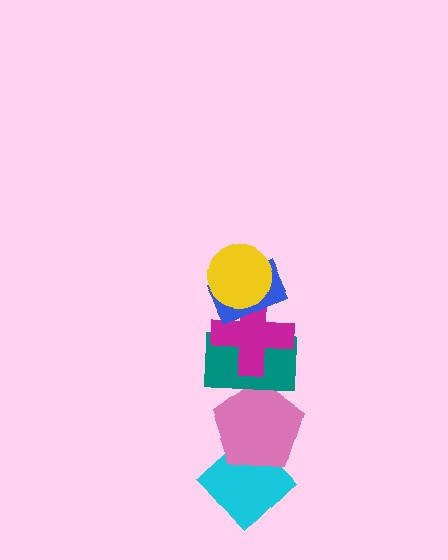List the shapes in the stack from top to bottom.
From top to bottom: the yellow circle, the blue rectangle, the magenta cross, the teal rectangle, the pink pentagon, the cyan diamond.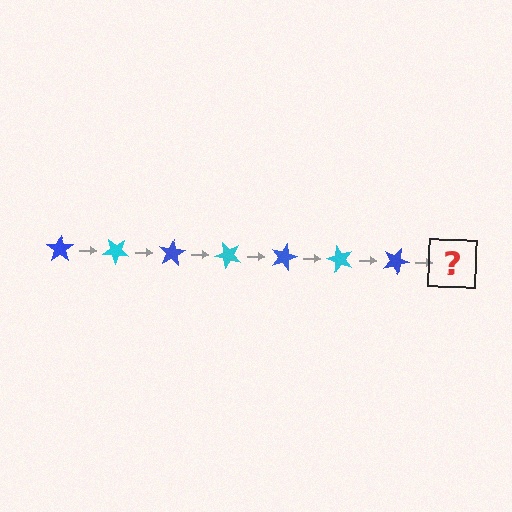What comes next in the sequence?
The next element should be a cyan star, rotated 280 degrees from the start.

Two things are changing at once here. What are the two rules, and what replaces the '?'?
The two rules are that it rotates 40 degrees each step and the color cycles through blue and cyan. The '?' should be a cyan star, rotated 280 degrees from the start.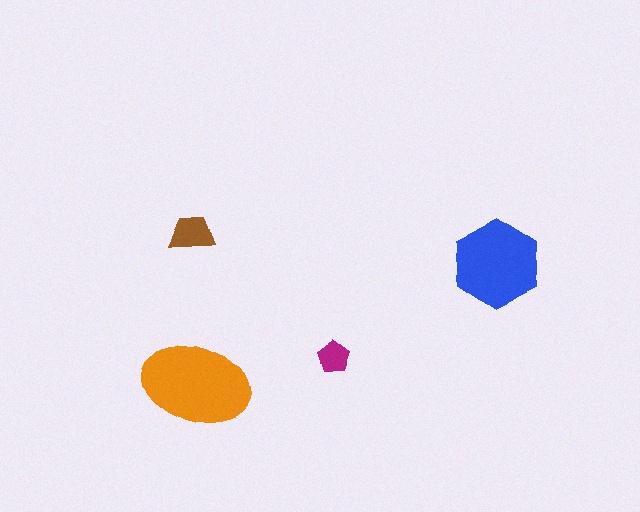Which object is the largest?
The orange ellipse.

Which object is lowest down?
The orange ellipse is bottommost.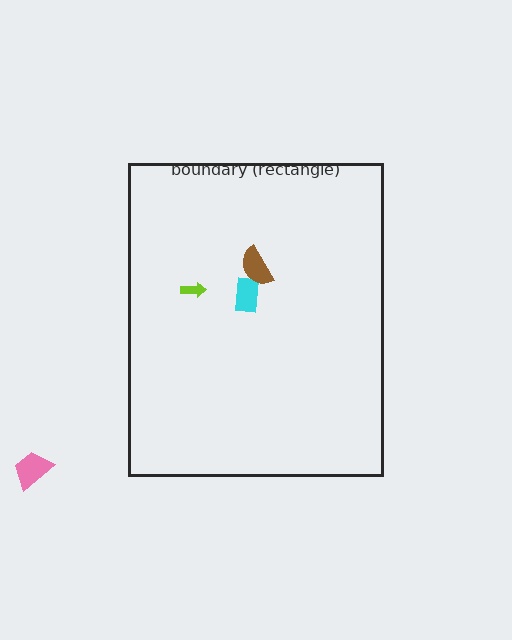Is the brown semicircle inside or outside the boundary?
Inside.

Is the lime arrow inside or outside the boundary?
Inside.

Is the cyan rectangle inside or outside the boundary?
Inside.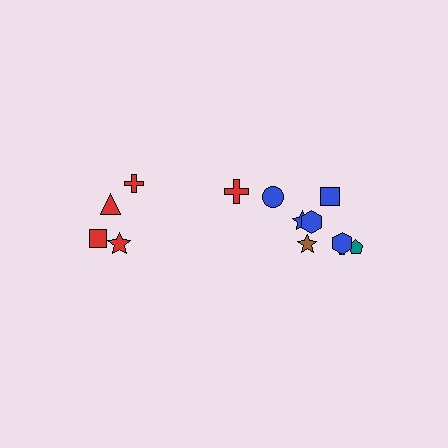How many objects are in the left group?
There are 5 objects.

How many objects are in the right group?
There are 8 objects.